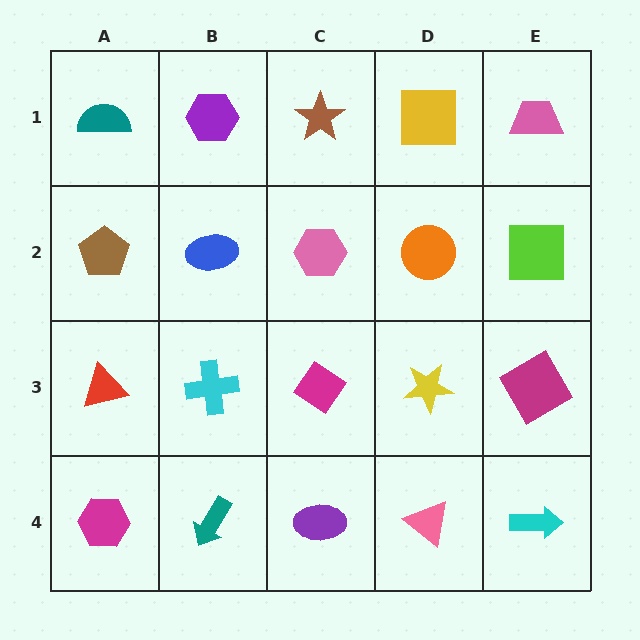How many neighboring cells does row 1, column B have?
3.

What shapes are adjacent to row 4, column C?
A magenta diamond (row 3, column C), a teal arrow (row 4, column B), a pink triangle (row 4, column D).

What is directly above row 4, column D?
A yellow star.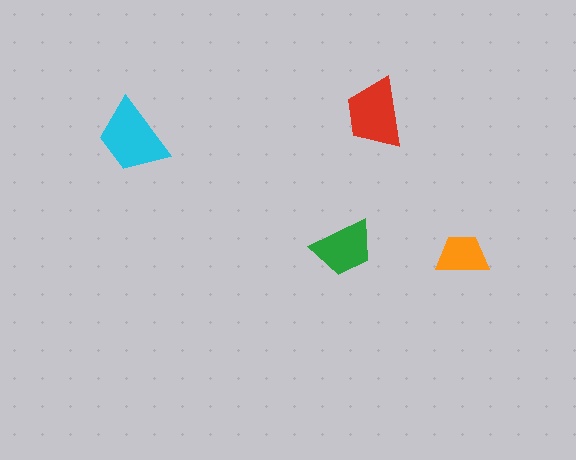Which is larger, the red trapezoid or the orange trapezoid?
The red one.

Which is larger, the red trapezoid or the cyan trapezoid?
The cyan one.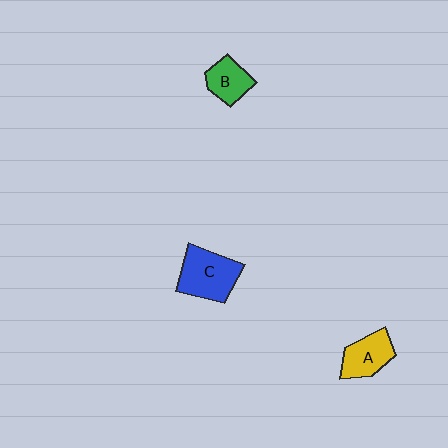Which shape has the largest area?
Shape C (blue).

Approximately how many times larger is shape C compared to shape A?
Approximately 1.4 times.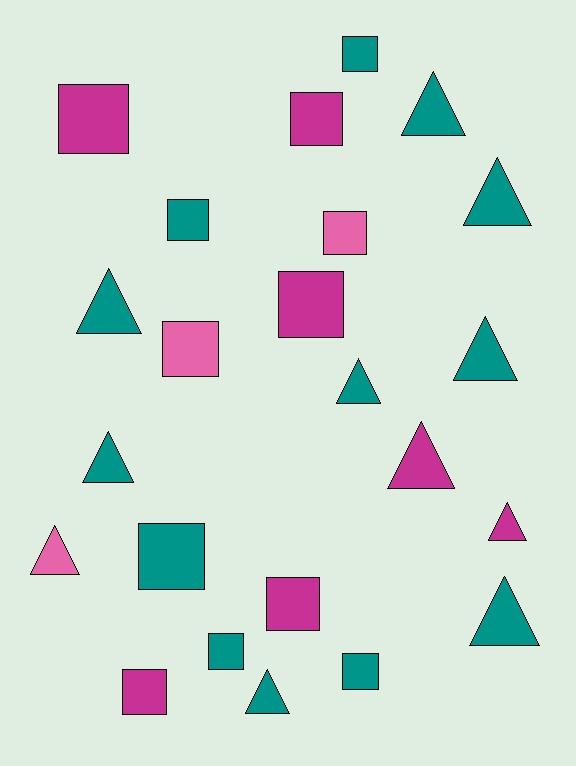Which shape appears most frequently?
Square, with 12 objects.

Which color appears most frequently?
Teal, with 13 objects.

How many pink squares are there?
There are 2 pink squares.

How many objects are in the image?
There are 23 objects.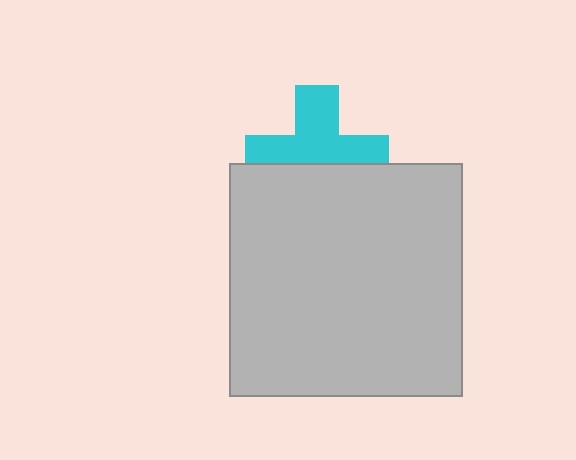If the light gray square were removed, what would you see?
You would see the complete cyan cross.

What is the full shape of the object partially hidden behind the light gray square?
The partially hidden object is a cyan cross.